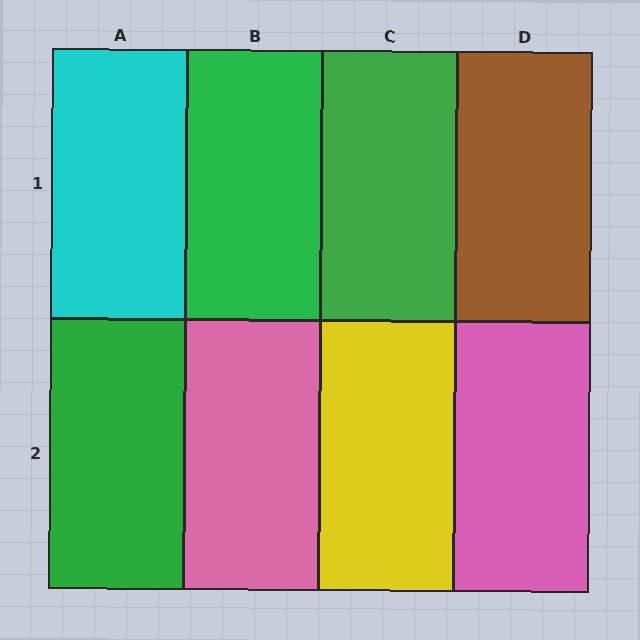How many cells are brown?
1 cell is brown.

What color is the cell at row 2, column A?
Green.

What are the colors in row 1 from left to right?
Cyan, green, green, brown.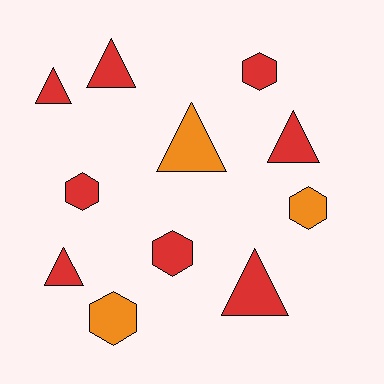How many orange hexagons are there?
There are 2 orange hexagons.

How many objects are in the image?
There are 11 objects.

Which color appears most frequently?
Red, with 8 objects.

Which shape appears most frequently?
Triangle, with 6 objects.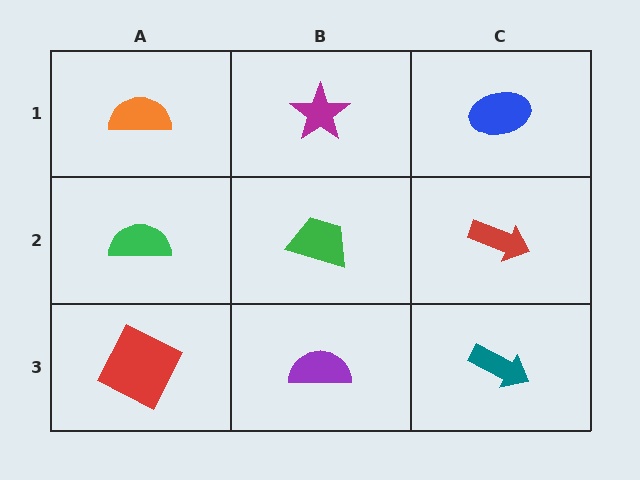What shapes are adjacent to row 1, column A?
A green semicircle (row 2, column A), a magenta star (row 1, column B).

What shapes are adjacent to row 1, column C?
A red arrow (row 2, column C), a magenta star (row 1, column B).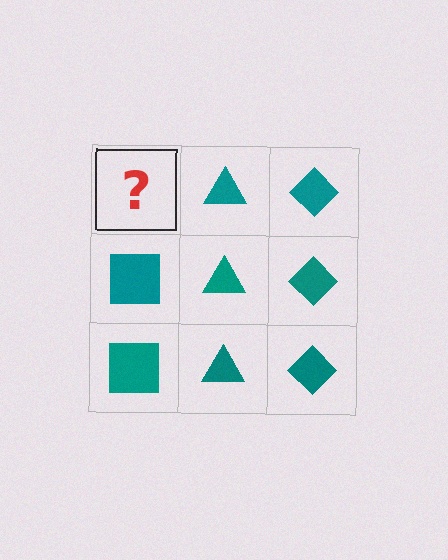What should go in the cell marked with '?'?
The missing cell should contain a teal square.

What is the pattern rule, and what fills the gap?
The rule is that each column has a consistent shape. The gap should be filled with a teal square.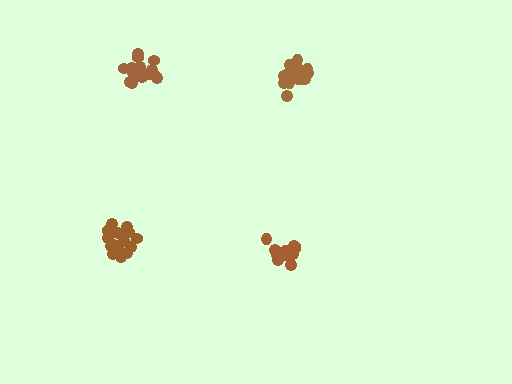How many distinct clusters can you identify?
There are 4 distinct clusters.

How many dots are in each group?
Group 1: 16 dots, Group 2: 17 dots, Group 3: 16 dots, Group 4: 18 dots (67 total).